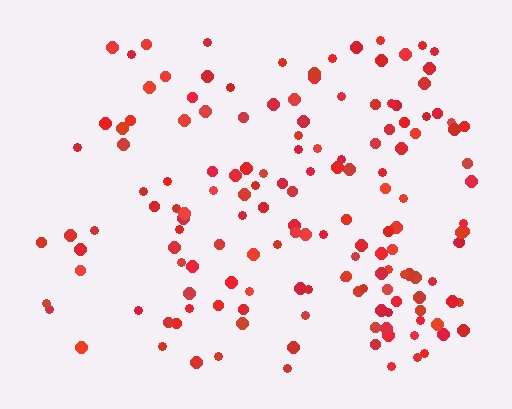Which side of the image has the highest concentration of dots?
The right.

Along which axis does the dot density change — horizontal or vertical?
Horizontal.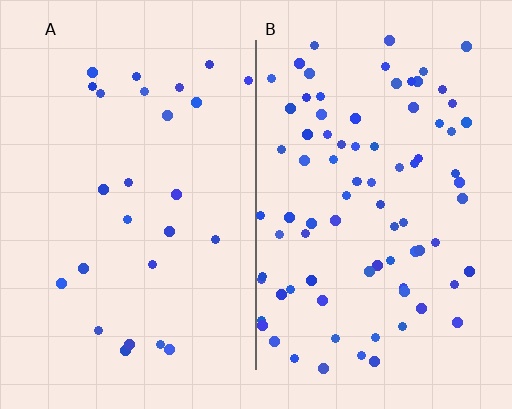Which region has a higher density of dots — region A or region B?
B (the right).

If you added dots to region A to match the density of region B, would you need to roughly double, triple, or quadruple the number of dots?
Approximately triple.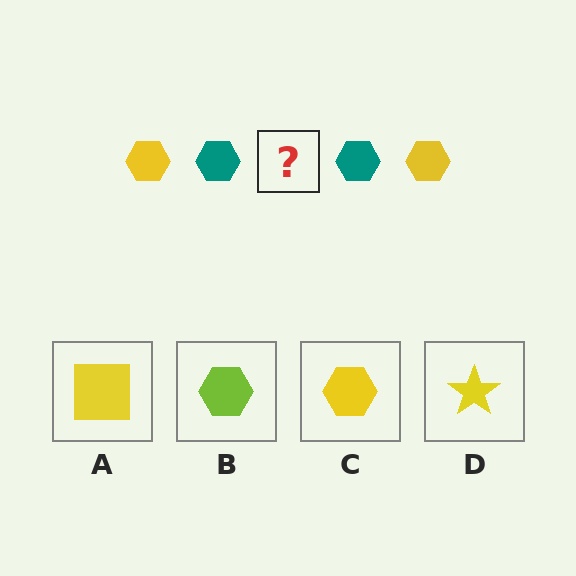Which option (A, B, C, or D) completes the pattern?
C.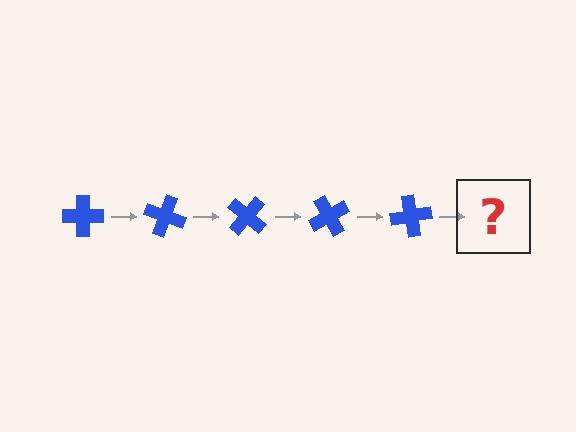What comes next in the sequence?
The next element should be a blue cross rotated 100 degrees.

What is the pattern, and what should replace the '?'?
The pattern is that the cross rotates 20 degrees each step. The '?' should be a blue cross rotated 100 degrees.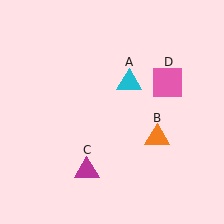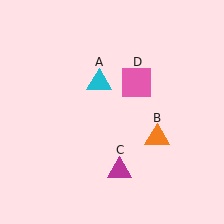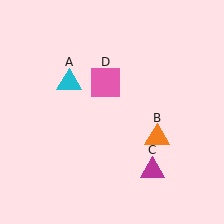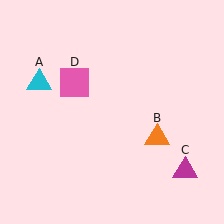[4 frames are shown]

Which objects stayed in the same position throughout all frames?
Orange triangle (object B) remained stationary.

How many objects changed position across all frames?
3 objects changed position: cyan triangle (object A), magenta triangle (object C), pink square (object D).